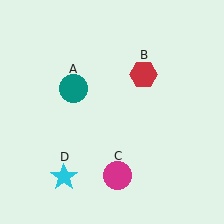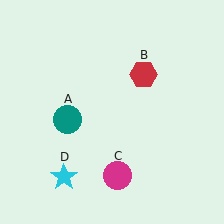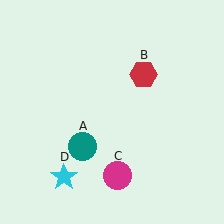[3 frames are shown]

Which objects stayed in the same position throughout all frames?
Red hexagon (object B) and magenta circle (object C) and cyan star (object D) remained stationary.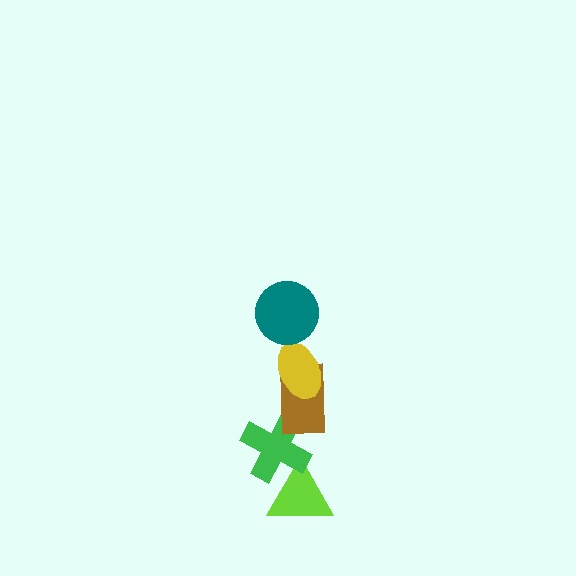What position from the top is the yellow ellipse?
The yellow ellipse is 2nd from the top.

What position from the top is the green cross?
The green cross is 4th from the top.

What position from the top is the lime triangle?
The lime triangle is 5th from the top.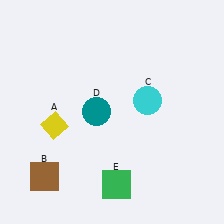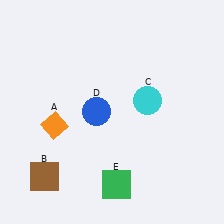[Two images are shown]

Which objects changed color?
A changed from yellow to orange. D changed from teal to blue.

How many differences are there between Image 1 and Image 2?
There are 2 differences between the two images.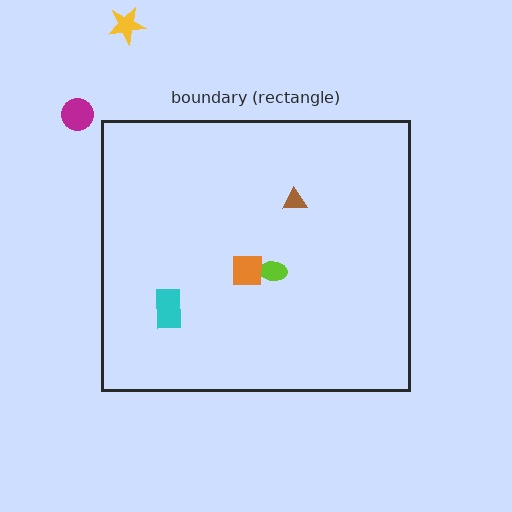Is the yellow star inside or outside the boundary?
Outside.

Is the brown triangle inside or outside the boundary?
Inside.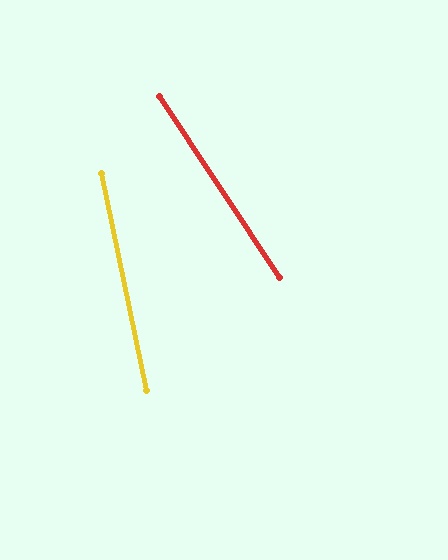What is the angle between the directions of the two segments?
Approximately 22 degrees.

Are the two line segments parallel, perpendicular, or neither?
Neither parallel nor perpendicular — they differ by about 22°.